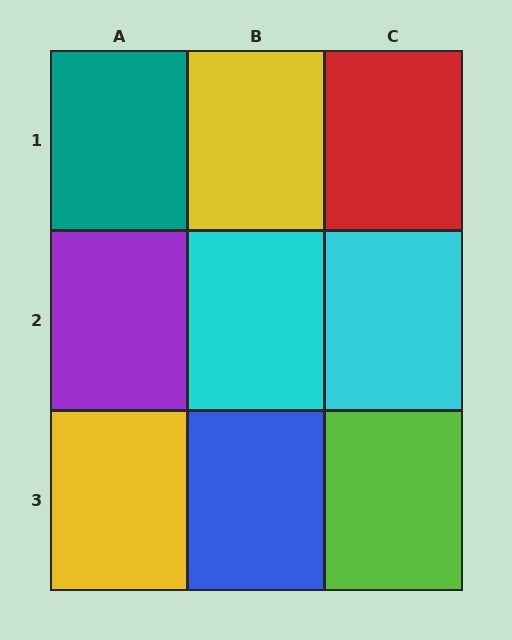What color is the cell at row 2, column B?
Cyan.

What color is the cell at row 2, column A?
Purple.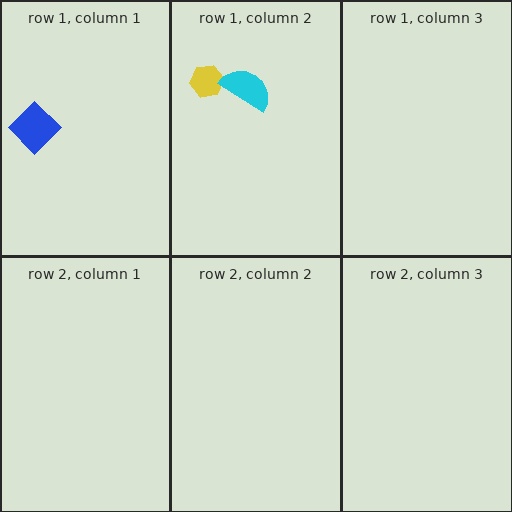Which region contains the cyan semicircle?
The row 1, column 2 region.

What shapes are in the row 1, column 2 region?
The yellow hexagon, the cyan semicircle.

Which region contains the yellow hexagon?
The row 1, column 2 region.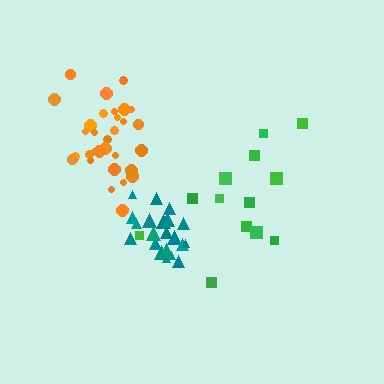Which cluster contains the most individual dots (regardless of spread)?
Orange (32).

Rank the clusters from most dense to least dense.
teal, orange, green.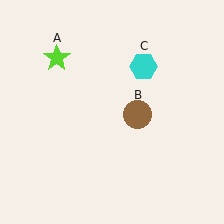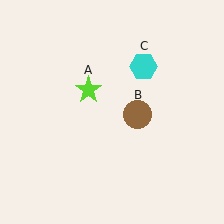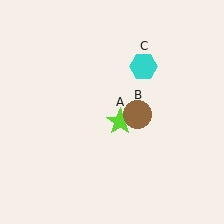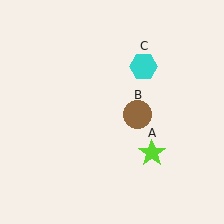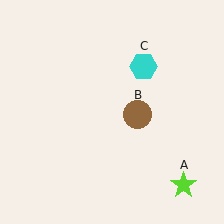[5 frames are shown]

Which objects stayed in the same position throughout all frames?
Brown circle (object B) and cyan hexagon (object C) remained stationary.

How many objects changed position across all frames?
1 object changed position: lime star (object A).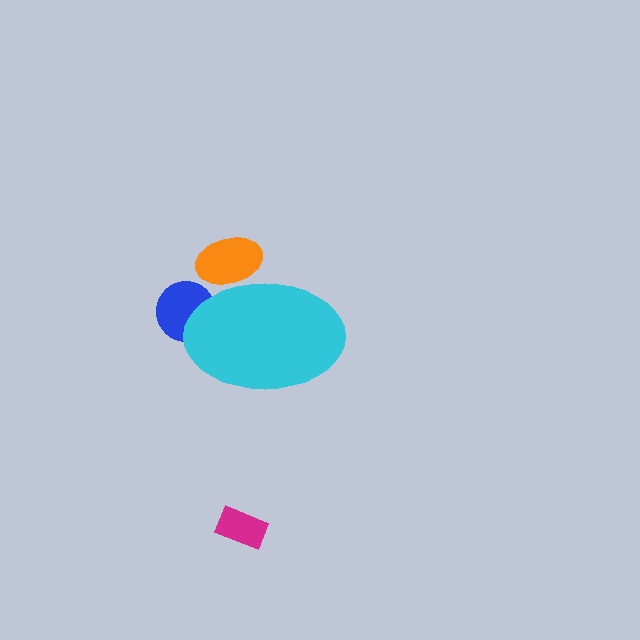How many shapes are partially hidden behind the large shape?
2 shapes are partially hidden.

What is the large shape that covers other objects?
A cyan ellipse.